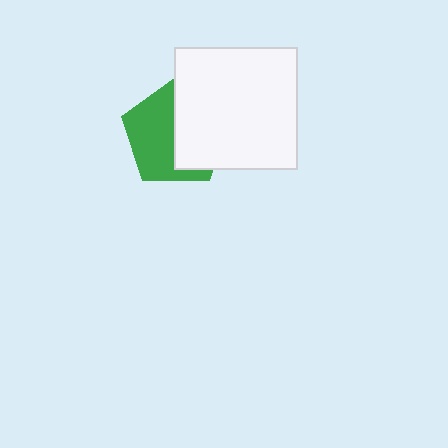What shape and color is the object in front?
The object in front is a white square.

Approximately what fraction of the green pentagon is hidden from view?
Roughly 47% of the green pentagon is hidden behind the white square.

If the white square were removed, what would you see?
You would see the complete green pentagon.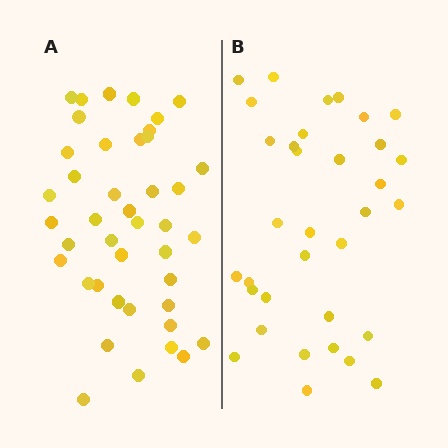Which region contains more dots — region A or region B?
Region A (the left region) has more dots.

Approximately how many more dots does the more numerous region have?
Region A has roughly 8 or so more dots than region B.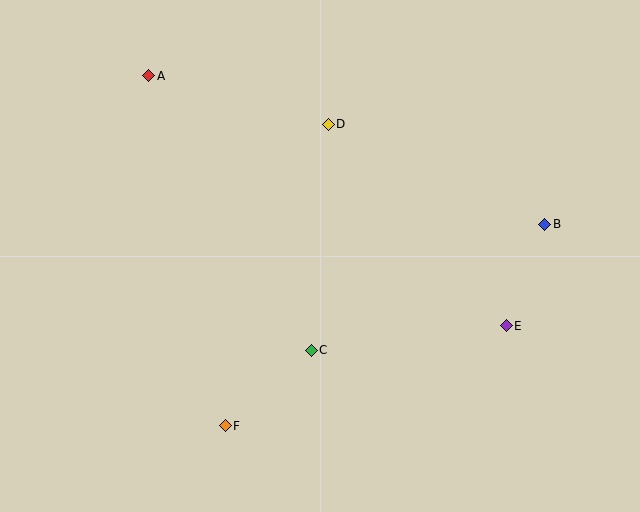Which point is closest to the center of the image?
Point C at (311, 350) is closest to the center.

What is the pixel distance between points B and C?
The distance between B and C is 265 pixels.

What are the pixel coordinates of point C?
Point C is at (311, 350).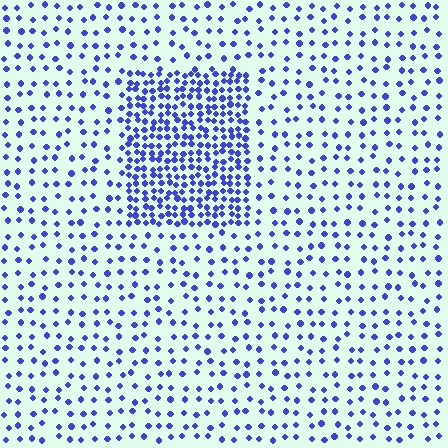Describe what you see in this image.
The image contains small blue elements arranged at two different densities. A rectangle-shaped region is visible where the elements are more densely packed than the surrounding area.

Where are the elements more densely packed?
The elements are more densely packed inside the rectangle boundary.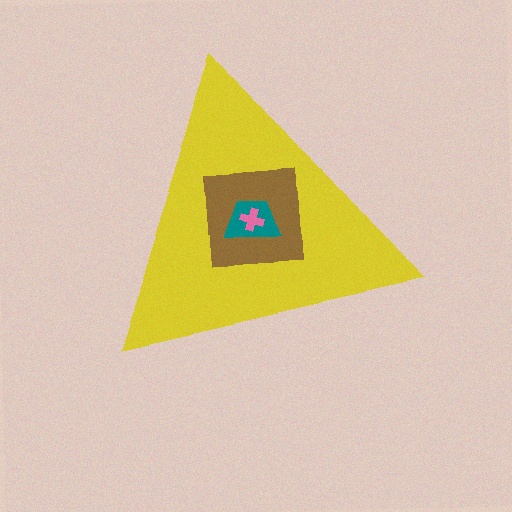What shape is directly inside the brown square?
The teal trapezoid.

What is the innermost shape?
The pink cross.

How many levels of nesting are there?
4.